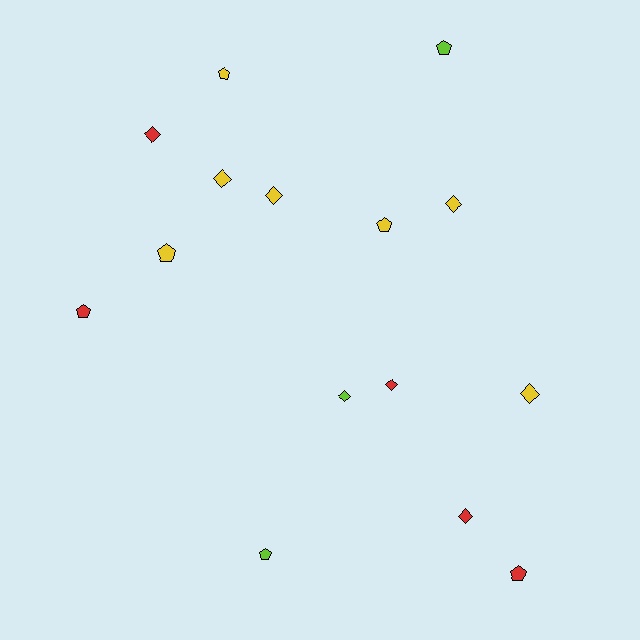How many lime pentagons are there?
There are 2 lime pentagons.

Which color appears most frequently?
Yellow, with 7 objects.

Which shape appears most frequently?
Diamond, with 8 objects.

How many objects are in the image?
There are 15 objects.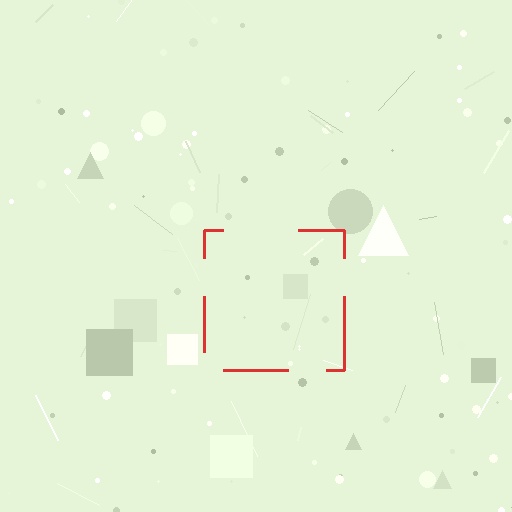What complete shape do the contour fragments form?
The contour fragments form a square.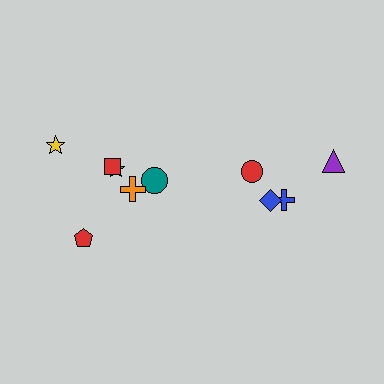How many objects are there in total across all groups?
There are 10 objects.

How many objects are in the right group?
There are 4 objects.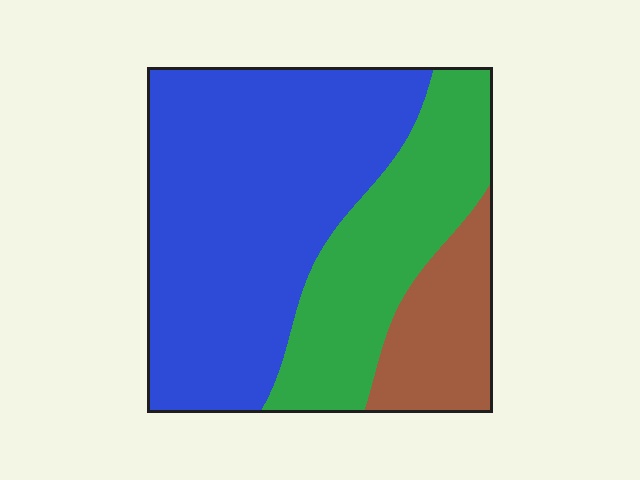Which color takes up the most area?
Blue, at roughly 55%.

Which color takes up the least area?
Brown, at roughly 15%.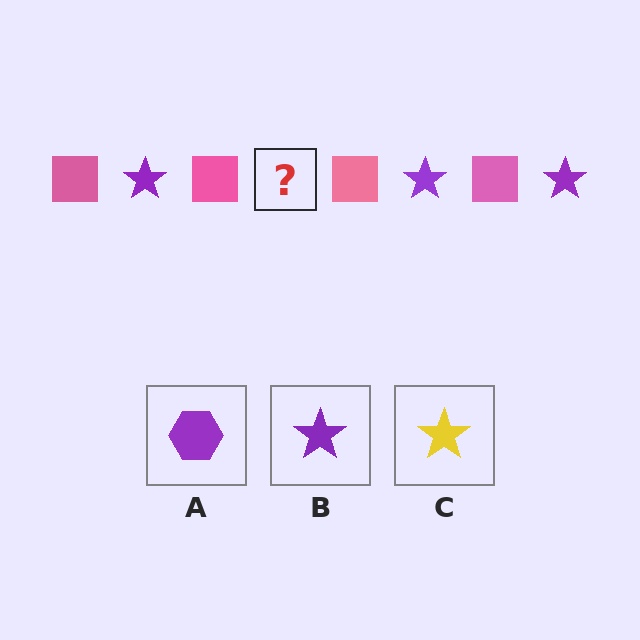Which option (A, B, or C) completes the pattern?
B.